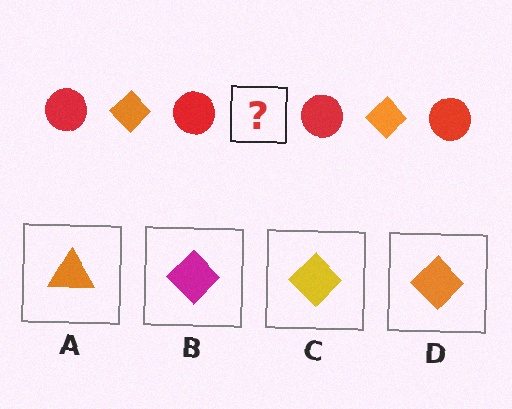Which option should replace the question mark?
Option D.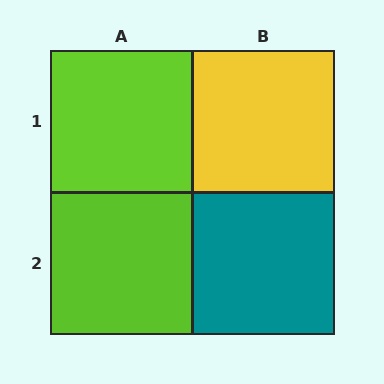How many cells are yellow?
1 cell is yellow.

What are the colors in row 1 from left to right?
Lime, yellow.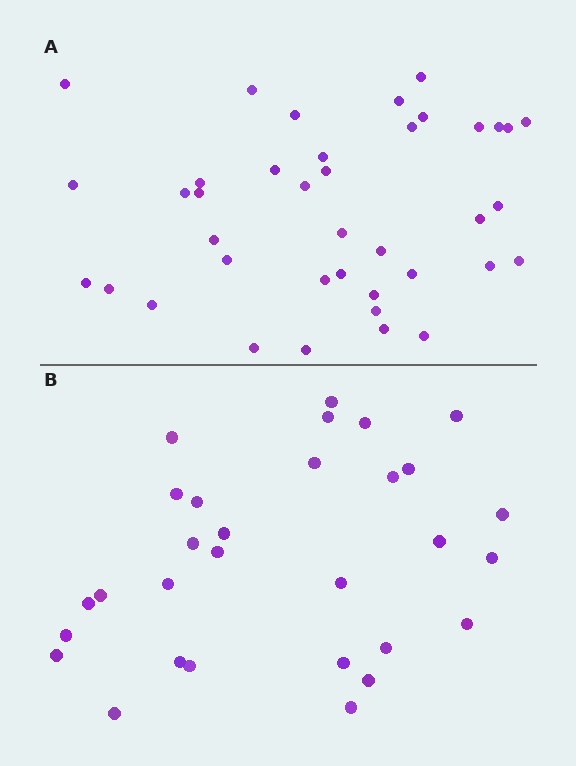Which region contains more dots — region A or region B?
Region A (the top region) has more dots.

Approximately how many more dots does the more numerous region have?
Region A has roughly 8 or so more dots than region B.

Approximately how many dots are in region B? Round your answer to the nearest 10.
About 30 dots.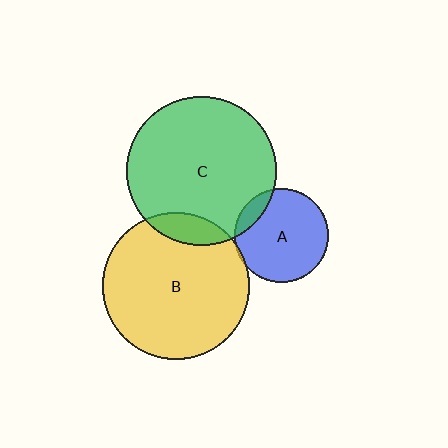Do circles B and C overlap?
Yes.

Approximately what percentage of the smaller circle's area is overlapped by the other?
Approximately 10%.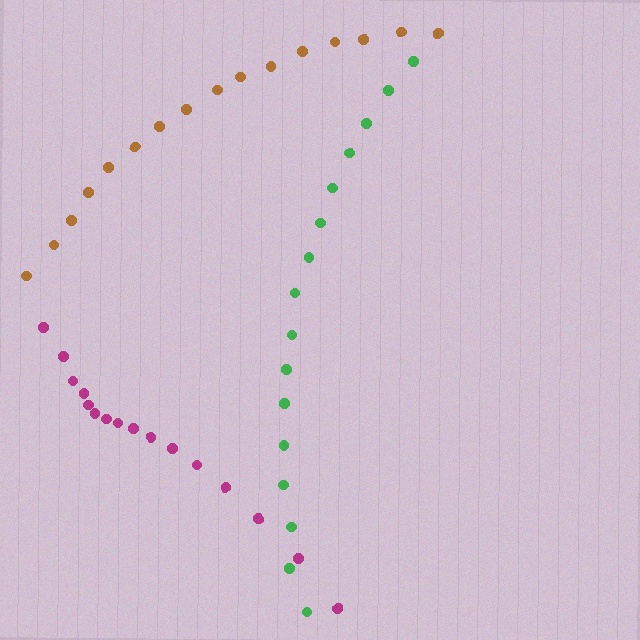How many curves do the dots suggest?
There are 3 distinct paths.